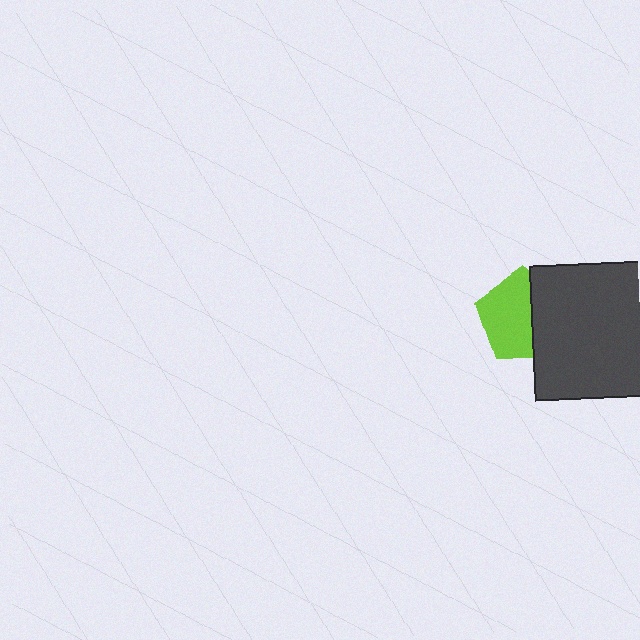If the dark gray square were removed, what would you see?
You would see the complete lime pentagon.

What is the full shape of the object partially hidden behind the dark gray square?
The partially hidden object is a lime pentagon.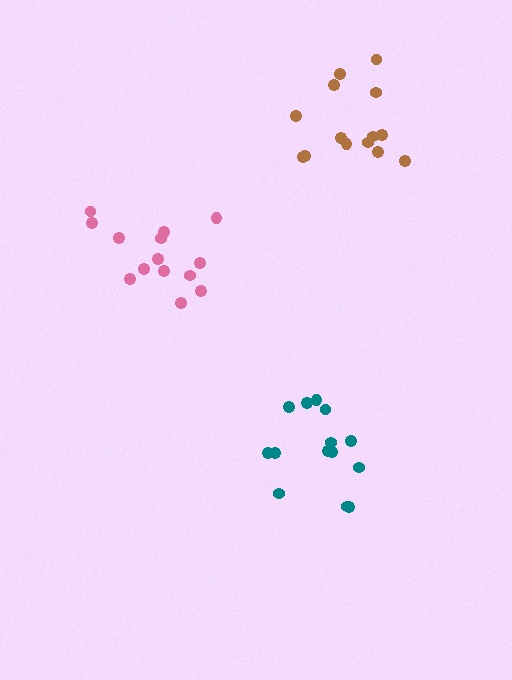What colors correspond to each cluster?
The clusters are colored: brown, pink, teal.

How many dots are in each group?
Group 1: 14 dots, Group 2: 14 dots, Group 3: 14 dots (42 total).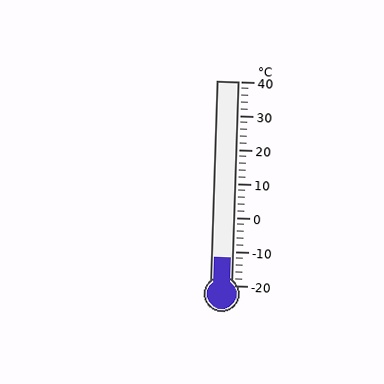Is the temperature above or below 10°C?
The temperature is below 10°C.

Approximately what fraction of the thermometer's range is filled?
The thermometer is filled to approximately 15% of its range.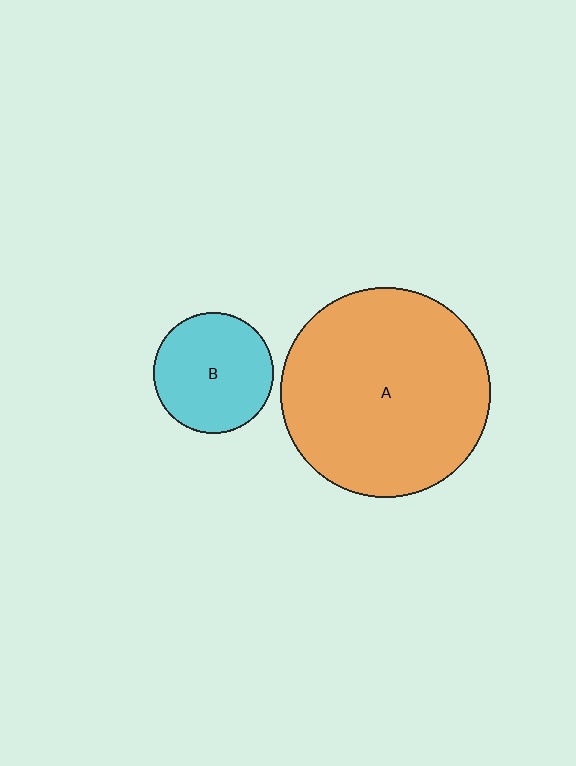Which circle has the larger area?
Circle A (orange).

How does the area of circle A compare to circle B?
Approximately 3.1 times.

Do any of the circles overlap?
No, none of the circles overlap.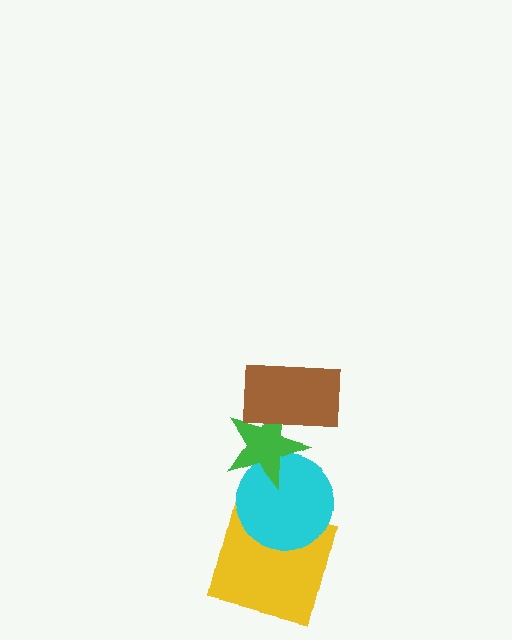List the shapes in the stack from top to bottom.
From top to bottom: the brown rectangle, the green star, the cyan circle, the yellow square.